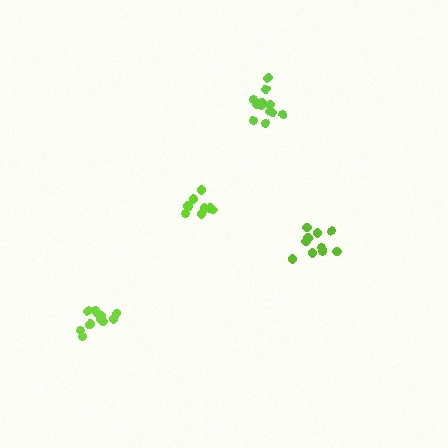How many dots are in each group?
Group 1: 12 dots, Group 2: 8 dots, Group 3: 11 dots, Group 4: 11 dots (42 total).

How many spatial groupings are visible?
There are 4 spatial groupings.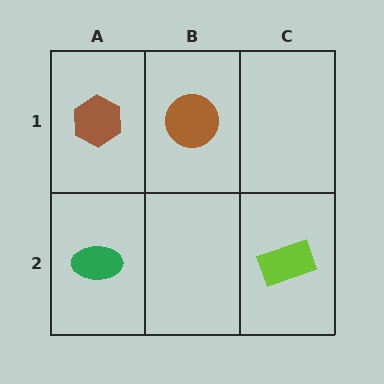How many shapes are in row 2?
2 shapes.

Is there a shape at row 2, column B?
No, that cell is empty.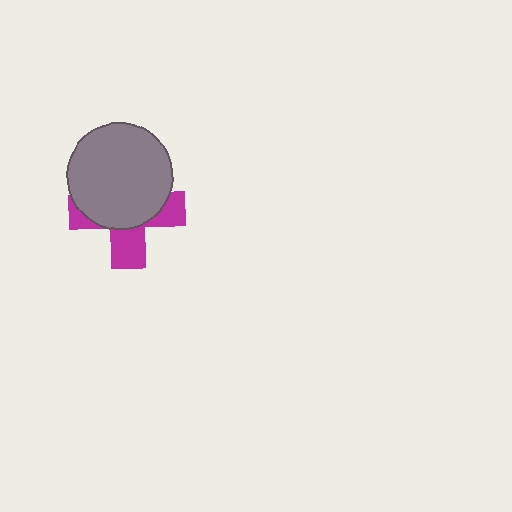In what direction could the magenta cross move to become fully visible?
The magenta cross could move down. That would shift it out from behind the gray circle entirely.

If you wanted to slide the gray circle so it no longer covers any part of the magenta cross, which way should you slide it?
Slide it up — that is the most direct way to separate the two shapes.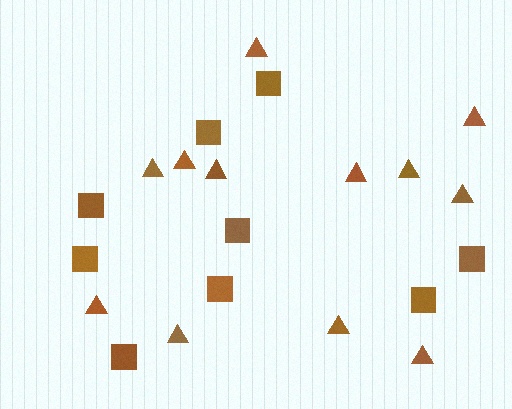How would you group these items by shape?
There are 2 groups: one group of triangles (12) and one group of squares (9).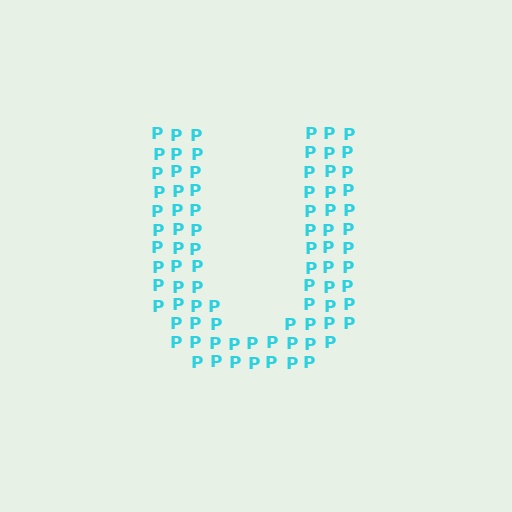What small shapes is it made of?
It is made of small letter P's.